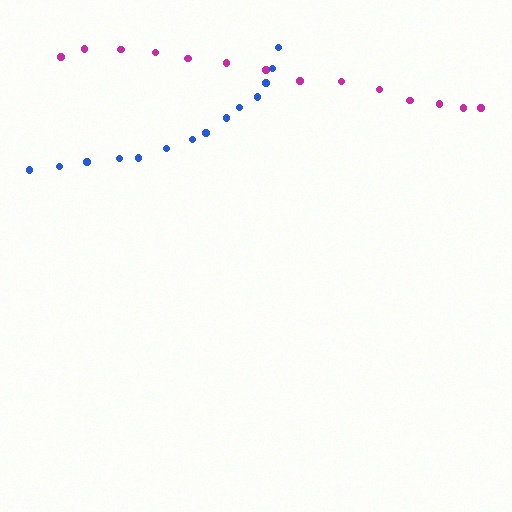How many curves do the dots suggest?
There are 2 distinct paths.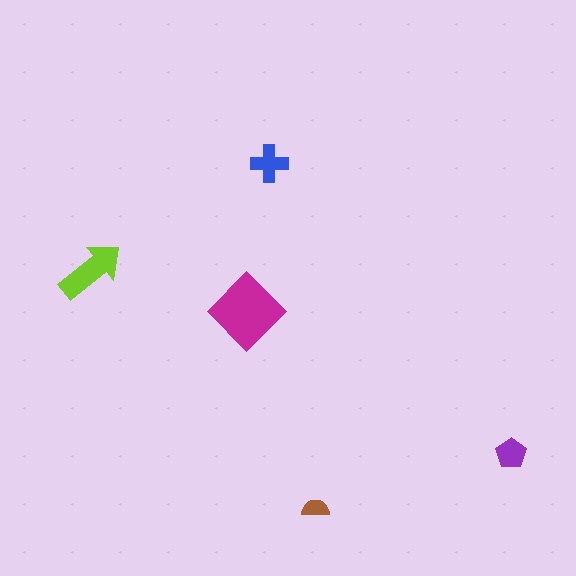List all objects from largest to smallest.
The magenta diamond, the lime arrow, the blue cross, the purple pentagon, the brown semicircle.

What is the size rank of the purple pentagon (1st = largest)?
4th.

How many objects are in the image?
There are 5 objects in the image.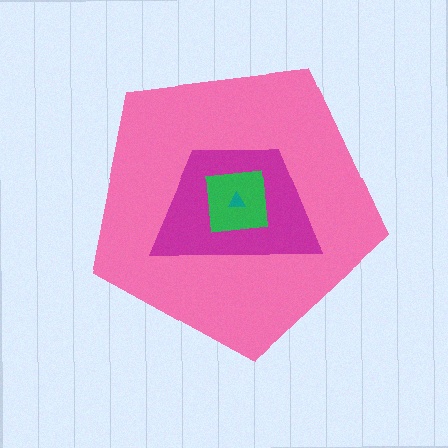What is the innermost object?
The teal triangle.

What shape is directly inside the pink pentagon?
The magenta trapezoid.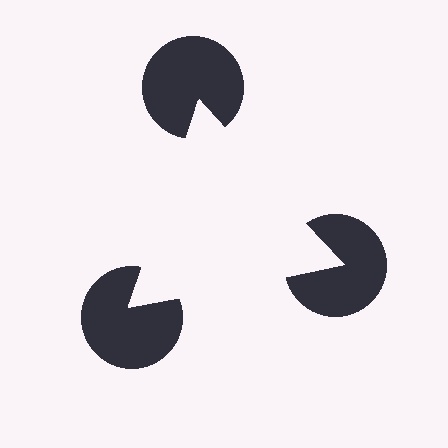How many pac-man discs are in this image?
There are 3 — one at each vertex of the illusory triangle.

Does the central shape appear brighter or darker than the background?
It typically appears slightly brighter than the background, even though no actual brightness change is drawn.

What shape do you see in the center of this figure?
An illusory triangle — its edges are inferred from the aligned wedge cuts in the pac-man discs, not physically drawn.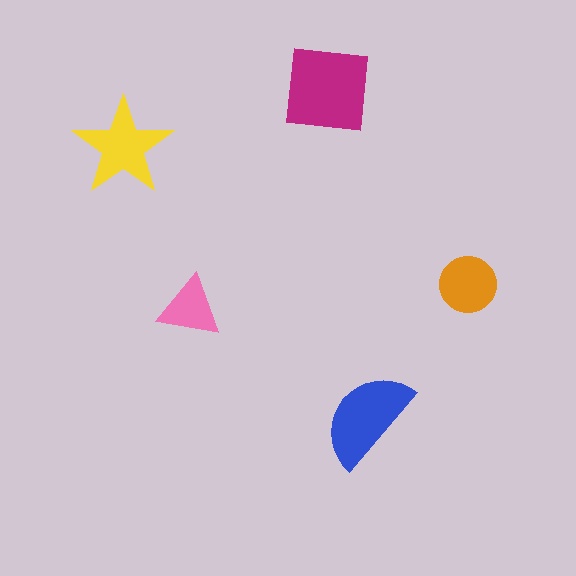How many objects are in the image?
There are 5 objects in the image.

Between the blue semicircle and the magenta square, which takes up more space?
The magenta square.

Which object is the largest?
The magenta square.